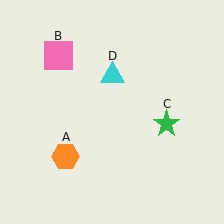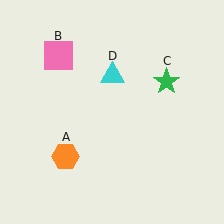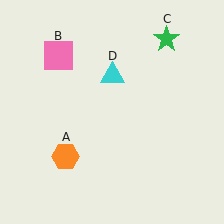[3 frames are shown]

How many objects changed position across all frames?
1 object changed position: green star (object C).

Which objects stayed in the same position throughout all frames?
Orange hexagon (object A) and pink square (object B) and cyan triangle (object D) remained stationary.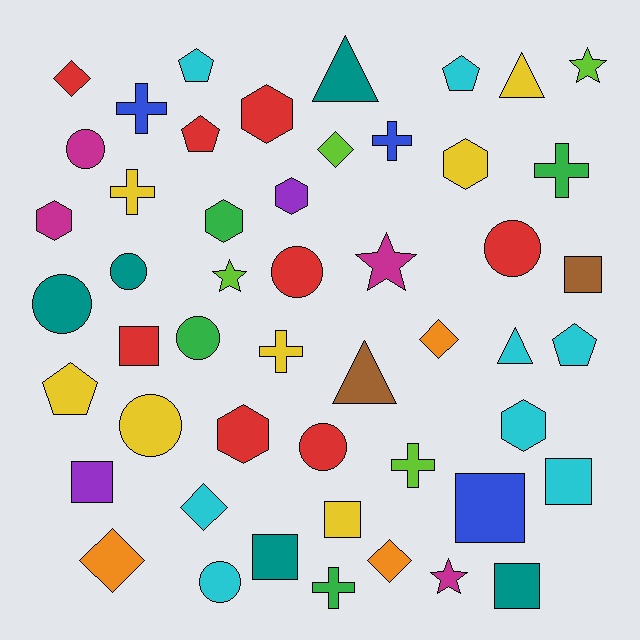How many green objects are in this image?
There are 4 green objects.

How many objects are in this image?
There are 50 objects.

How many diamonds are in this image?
There are 6 diamonds.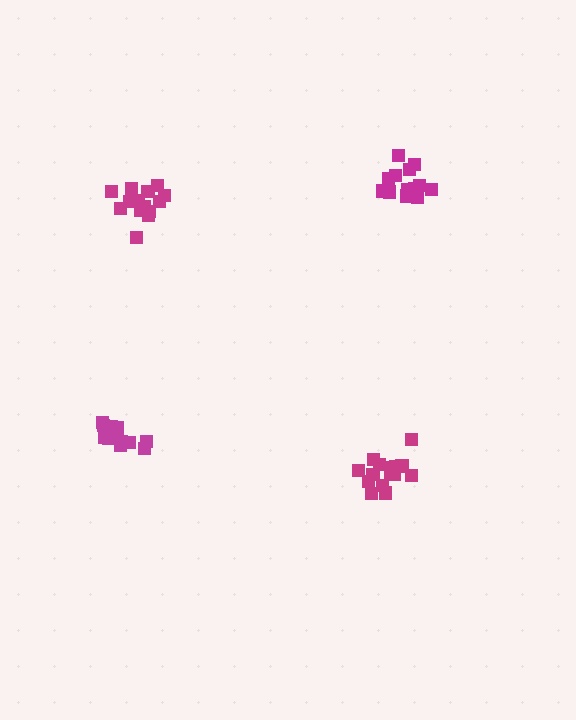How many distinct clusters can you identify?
There are 4 distinct clusters.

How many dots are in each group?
Group 1: 15 dots, Group 2: 16 dots, Group 3: 12 dots, Group 4: 14 dots (57 total).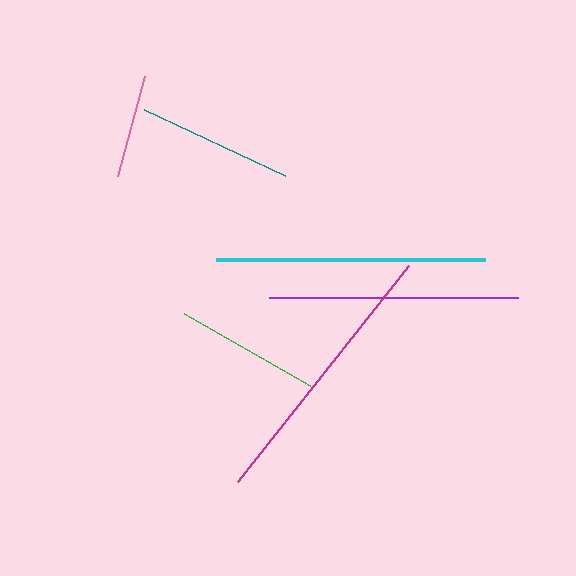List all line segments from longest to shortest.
From longest to shortest: magenta, cyan, purple, teal, green, pink.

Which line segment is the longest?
The magenta line is the longest at approximately 276 pixels.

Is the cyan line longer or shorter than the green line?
The cyan line is longer than the green line.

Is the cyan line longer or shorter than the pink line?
The cyan line is longer than the pink line.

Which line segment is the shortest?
The pink line is the shortest at approximately 104 pixels.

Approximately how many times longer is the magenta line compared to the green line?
The magenta line is approximately 1.9 times the length of the green line.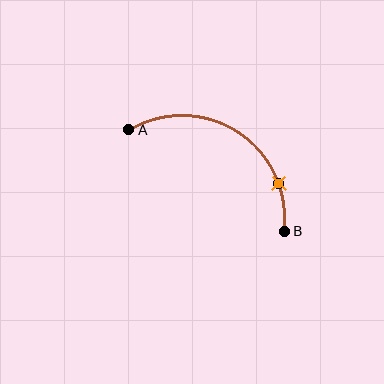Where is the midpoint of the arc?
The arc midpoint is the point on the curve farthest from the straight line joining A and B. It sits above that line.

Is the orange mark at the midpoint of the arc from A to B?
No. The orange mark lies on the arc but is closer to endpoint B. The arc midpoint would be at the point on the curve equidistant along the arc from both A and B.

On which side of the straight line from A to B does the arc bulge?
The arc bulges above the straight line connecting A and B.